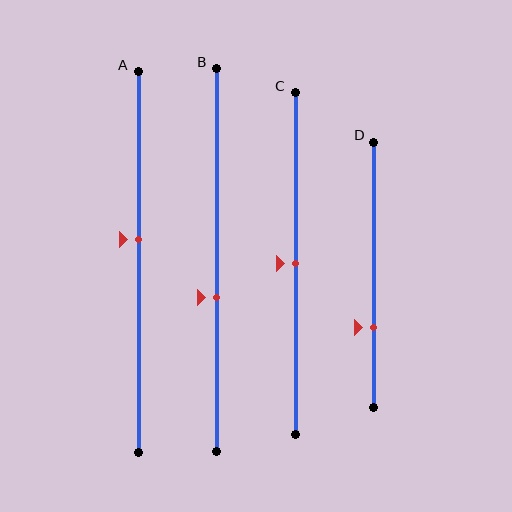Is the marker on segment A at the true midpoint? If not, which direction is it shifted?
No, the marker on segment A is shifted upward by about 6% of the segment length.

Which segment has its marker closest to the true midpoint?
Segment C has its marker closest to the true midpoint.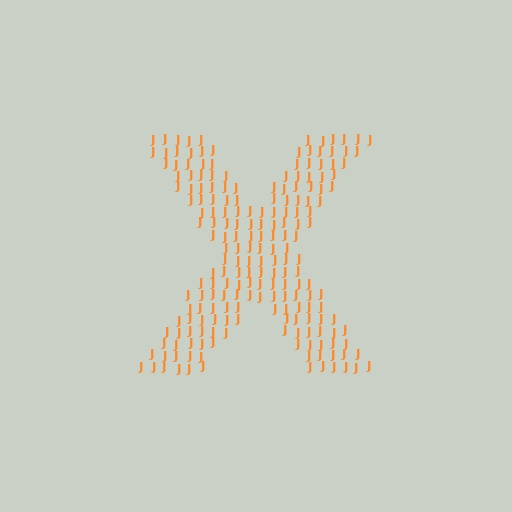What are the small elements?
The small elements are letter J's.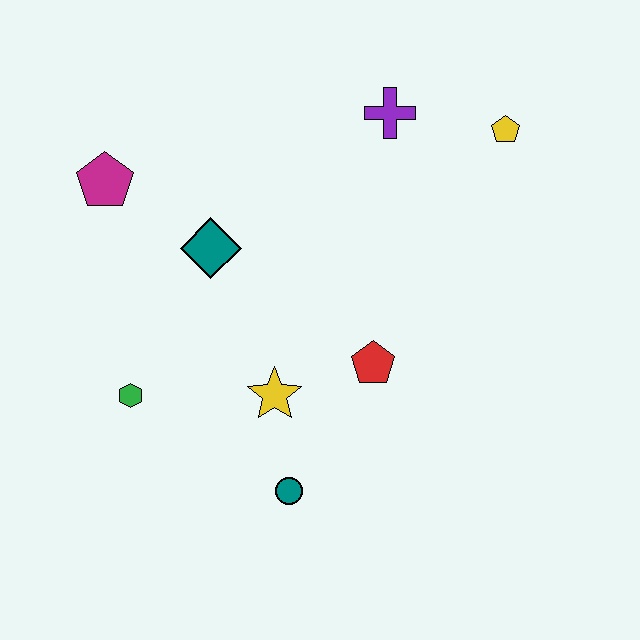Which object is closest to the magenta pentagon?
The teal diamond is closest to the magenta pentagon.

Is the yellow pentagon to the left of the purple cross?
No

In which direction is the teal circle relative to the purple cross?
The teal circle is below the purple cross.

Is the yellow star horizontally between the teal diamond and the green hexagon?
No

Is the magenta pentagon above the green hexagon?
Yes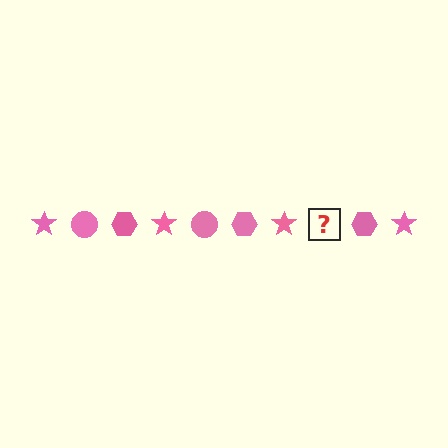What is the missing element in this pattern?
The missing element is a pink circle.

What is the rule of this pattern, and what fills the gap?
The rule is that the pattern cycles through star, circle, hexagon shapes in pink. The gap should be filled with a pink circle.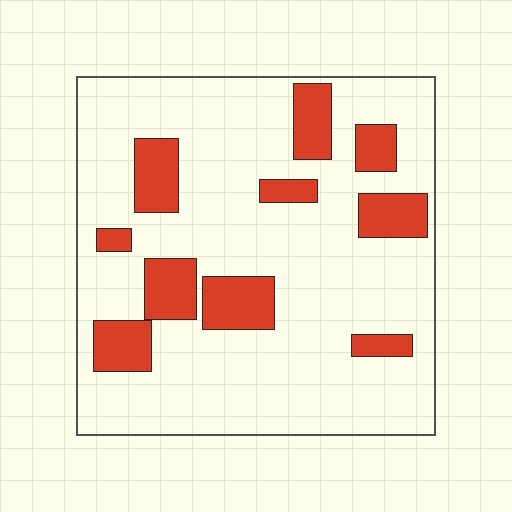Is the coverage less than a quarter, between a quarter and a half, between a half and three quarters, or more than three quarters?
Less than a quarter.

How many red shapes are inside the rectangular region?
10.